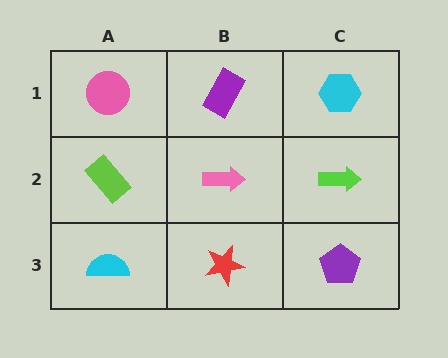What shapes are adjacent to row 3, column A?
A lime rectangle (row 2, column A), a red star (row 3, column B).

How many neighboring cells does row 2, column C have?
3.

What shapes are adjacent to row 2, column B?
A purple rectangle (row 1, column B), a red star (row 3, column B), a lime rectangle (row 2, column A), a lime arrow (row 2, column C).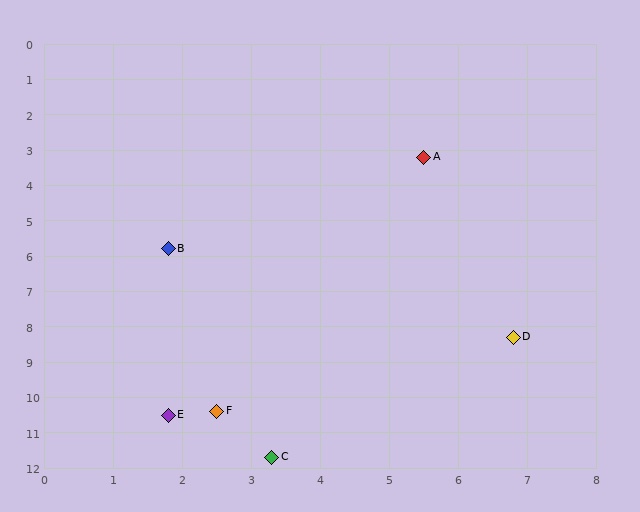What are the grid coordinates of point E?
Point E is at approximately (1.8, 10.5).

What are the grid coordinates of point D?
Point D is at approximately (6.8, 8.3).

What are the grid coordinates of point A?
Point A is at approximately (5.5, 3.2).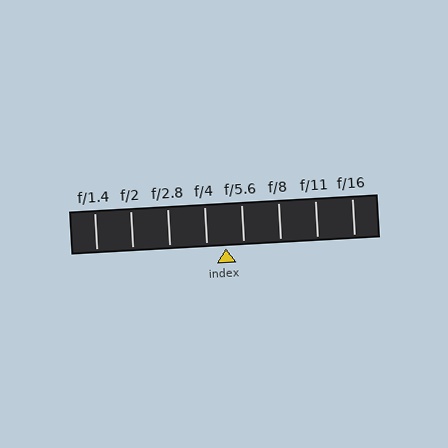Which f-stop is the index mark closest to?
The index mark is closest to f/5.6.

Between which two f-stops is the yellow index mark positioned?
The index mark is between f/4 and f/5.6.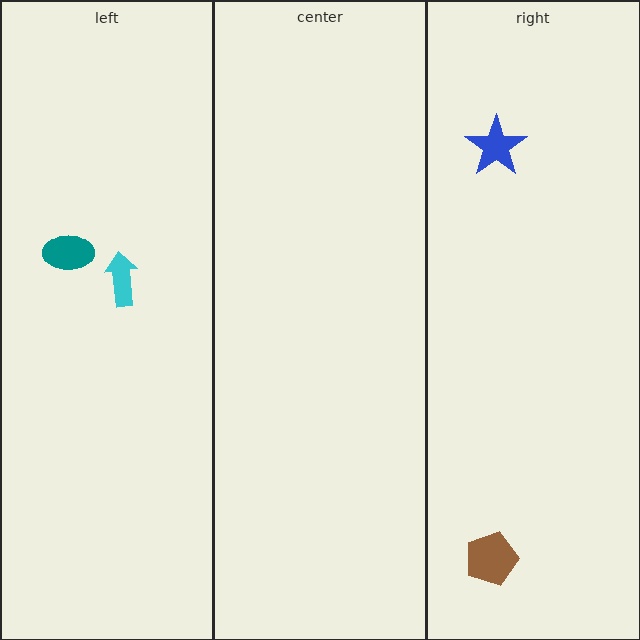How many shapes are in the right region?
2.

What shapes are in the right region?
The blue star, the brown pentagon.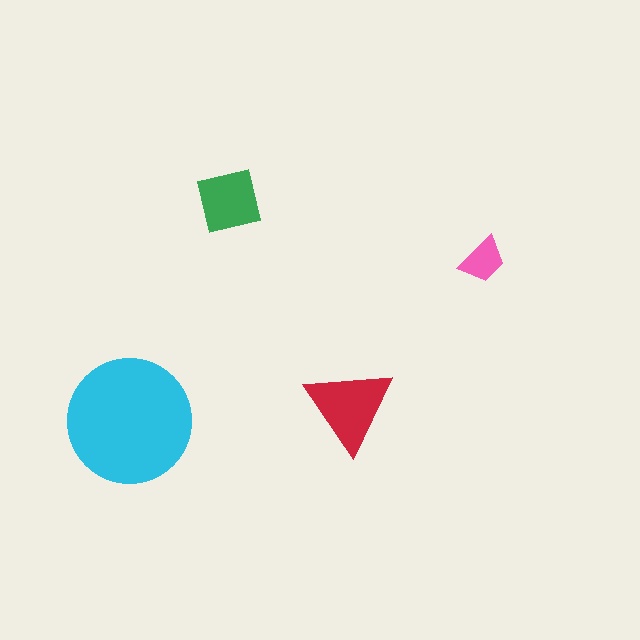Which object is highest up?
The green square is topmost.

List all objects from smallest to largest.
The pink trapezoid, the green square, the red triangle, the cyan circle.